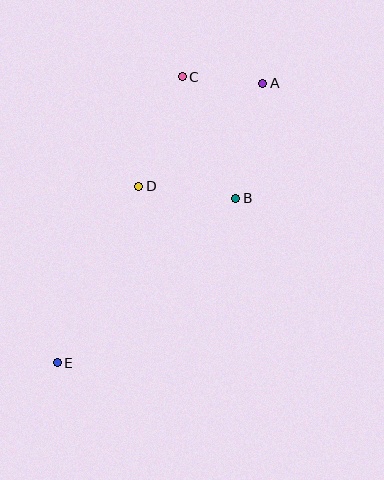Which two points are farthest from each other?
Points A and E are farthest from each other.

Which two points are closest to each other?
Points A and C are closest to each other.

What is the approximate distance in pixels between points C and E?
The distance between C and E is approximately 312 pixels.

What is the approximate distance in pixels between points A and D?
The distance between A and D is approximately 161 pixels.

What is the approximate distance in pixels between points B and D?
The distance between B and D is approximately 97 pixels.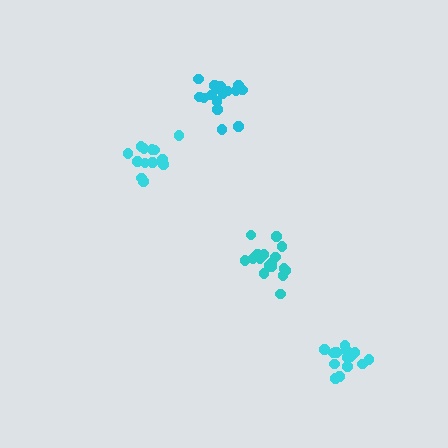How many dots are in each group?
Group 1: 15 dots, Group 2: 18 dots, Group 3: 16 dots, Group 4: 13 dots (62 total).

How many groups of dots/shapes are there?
There are 4 groups.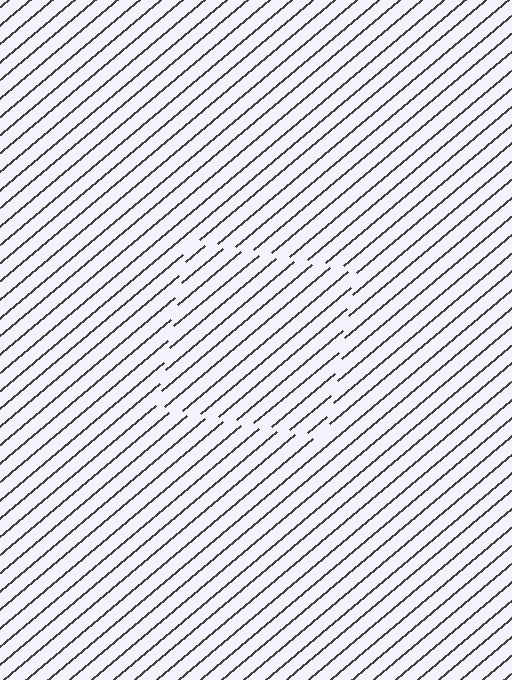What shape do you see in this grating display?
An illusory square. The interior of the shape contains the same grating, shifted by half a period — the contour is defined by the phase discontinuity where line-ends from the inner and outer gratings abut.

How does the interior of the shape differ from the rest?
The interior of the shape contains the same grating, shifted by half a period — the contour is defined by the phase discontinuity where line-ends from the inner and outer gratings abut.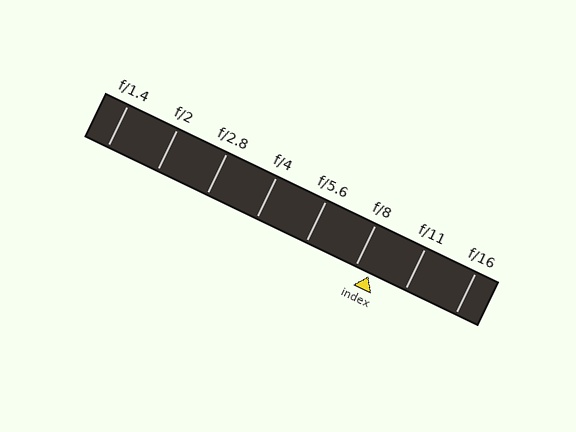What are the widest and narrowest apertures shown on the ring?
The widest aperture shown is f/1.4 and the narrowest is f/16.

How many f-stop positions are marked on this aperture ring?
There are 8 f-stop positions marked.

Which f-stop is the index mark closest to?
The index mark is closest to f/8.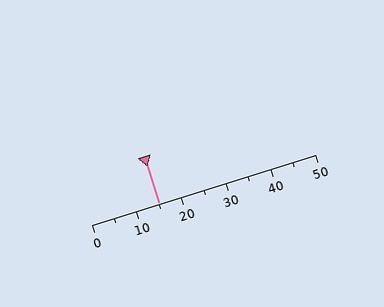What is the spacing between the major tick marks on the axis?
The major ticks are spaced 10 apart.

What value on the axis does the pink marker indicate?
The marker indicates approximately 15.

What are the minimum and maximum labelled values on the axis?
The axis runs from 0 to 50.